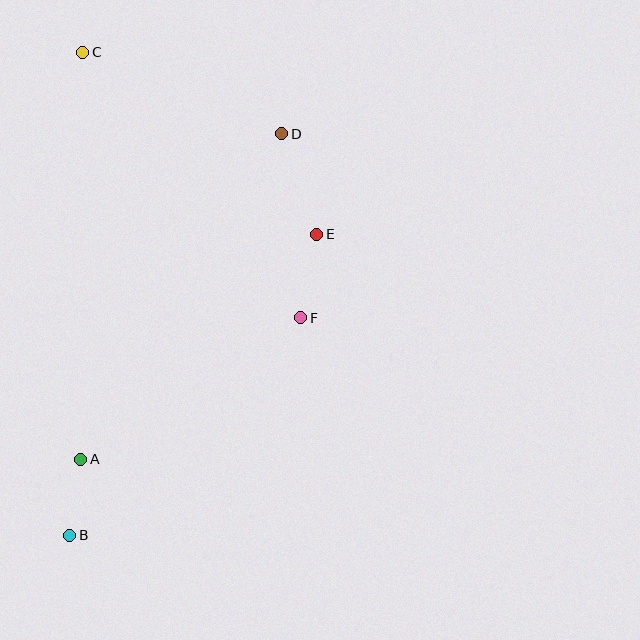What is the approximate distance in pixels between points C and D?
The distance between C and D is approximately 215 pixels.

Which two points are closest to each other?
Points A and B are closest to each other.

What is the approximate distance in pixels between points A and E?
The distance between A and E is approximately 326 pixels.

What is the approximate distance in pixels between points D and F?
The distance between D and F is approximately 185 pixels.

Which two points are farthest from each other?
Points B and C are farthest from each other.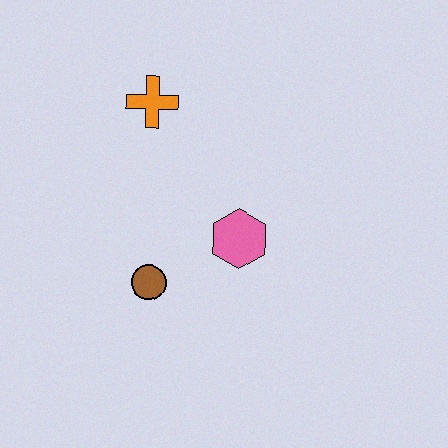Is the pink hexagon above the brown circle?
Yes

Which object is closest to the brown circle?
The pink hexagon is closest to the brown circle.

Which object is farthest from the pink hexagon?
The orange cross is farthest from the pink hexagon.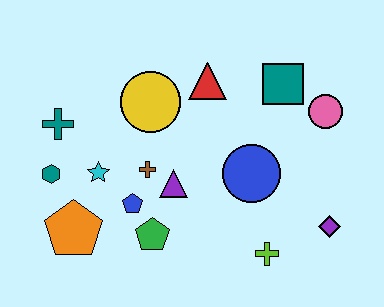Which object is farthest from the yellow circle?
The purple diamond is farthest from the yellow circle.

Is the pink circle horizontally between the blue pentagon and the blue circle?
No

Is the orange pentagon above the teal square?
No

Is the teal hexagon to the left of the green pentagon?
Yes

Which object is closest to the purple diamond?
The lime cross is closest to the purple diamond.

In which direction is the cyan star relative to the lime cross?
The cyan star is to the left of the lime cross.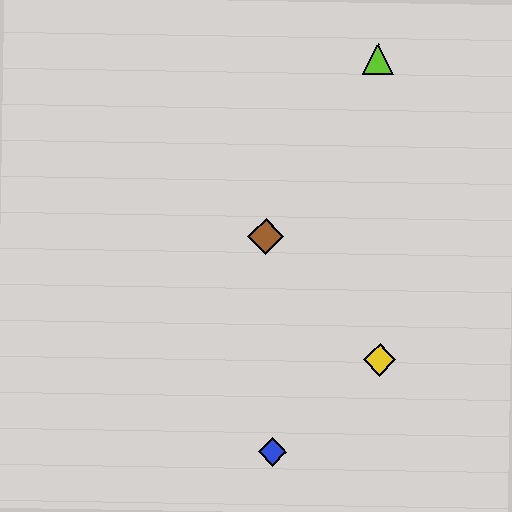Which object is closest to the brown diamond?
The yellow diamond is closest to the brown diamond.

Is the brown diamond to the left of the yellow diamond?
Yes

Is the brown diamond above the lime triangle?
No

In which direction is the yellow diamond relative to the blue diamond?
The yellow diamond is to the right of the blue diamond.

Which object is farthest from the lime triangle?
The blue diamond is farthest from the lime triangle.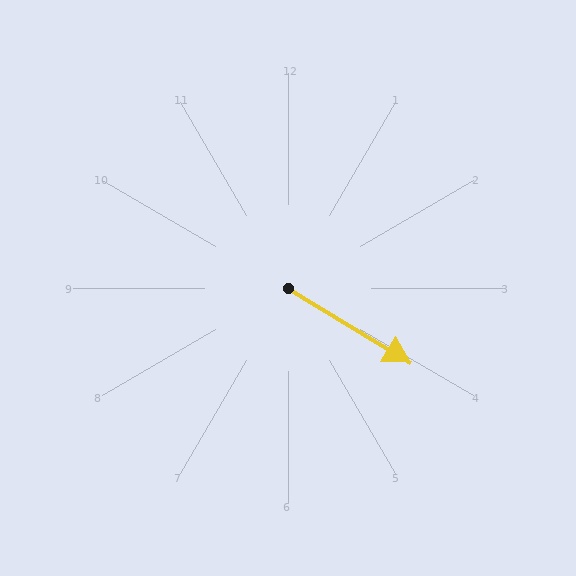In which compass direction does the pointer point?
Southeast.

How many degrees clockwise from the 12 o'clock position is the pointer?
Approximately 121 degrees.